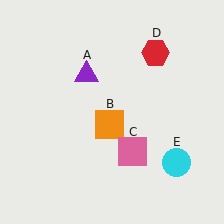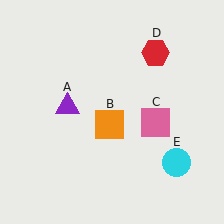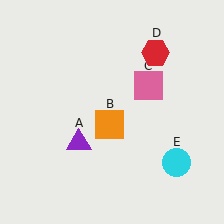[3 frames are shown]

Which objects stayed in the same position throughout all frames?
Orange square (object B) and red hexagon (object D) and cyan circle (object E) remained stationary.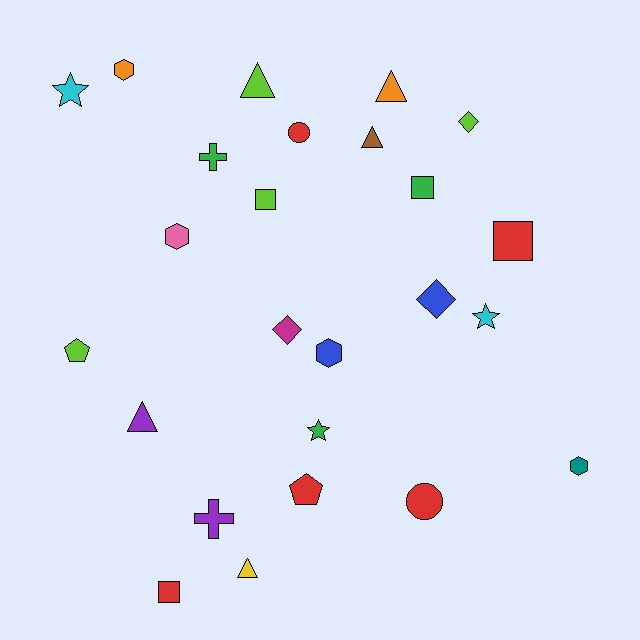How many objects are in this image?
There are 25 objects.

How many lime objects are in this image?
There are 4 lime objects.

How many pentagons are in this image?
There are 2 pentagons.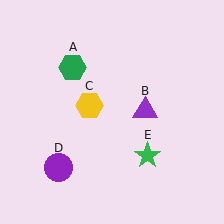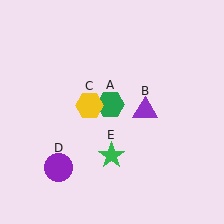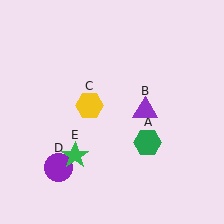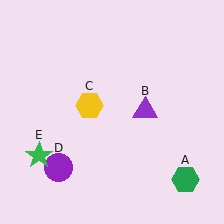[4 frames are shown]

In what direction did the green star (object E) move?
The green star (object E) moved left.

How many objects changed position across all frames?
2 objects changed position: green hexagon (object A), green star (object E).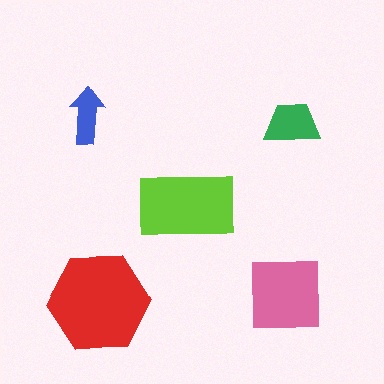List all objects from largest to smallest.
The red hexagon, the lime rectangle, the pink square, the green trapezoid, the blue arrow.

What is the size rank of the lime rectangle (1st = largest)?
2nd.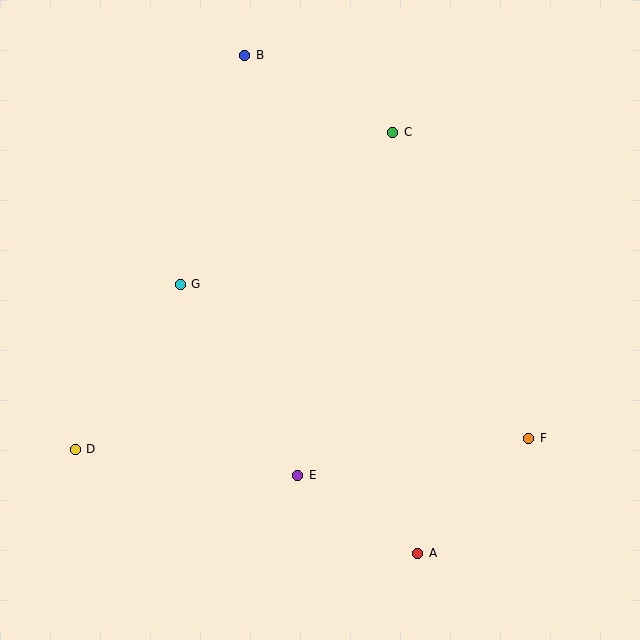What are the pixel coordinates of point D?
Point D is at (75, 449).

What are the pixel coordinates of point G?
Point G is at (180, 284).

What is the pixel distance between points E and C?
The distance between E and C is 356 pixels.